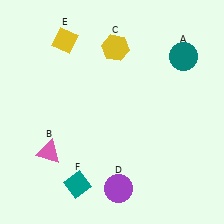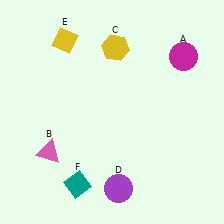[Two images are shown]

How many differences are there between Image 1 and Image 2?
There is 1 difference between the two images.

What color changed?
The circle (A) changed from teal in Image 1 to magenta in Image 2.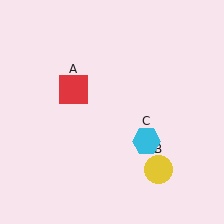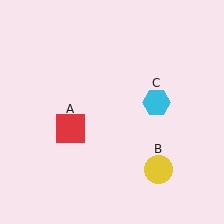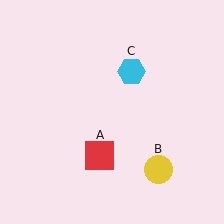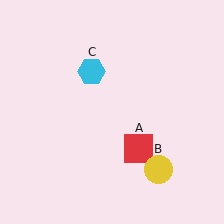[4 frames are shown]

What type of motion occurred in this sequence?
The red square (object A), cyan hexagon (object C) rotated counterclockwise around the center of the scene.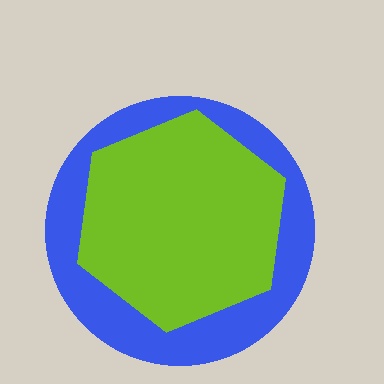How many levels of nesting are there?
2.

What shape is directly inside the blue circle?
The lime hexagon.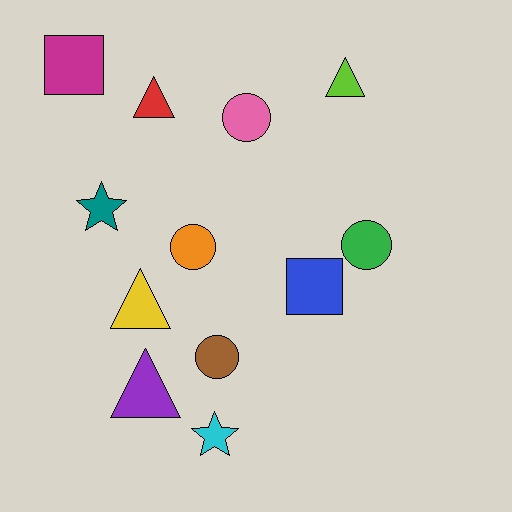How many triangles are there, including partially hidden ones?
There are 4 triangles.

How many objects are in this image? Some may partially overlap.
There are 12 objects.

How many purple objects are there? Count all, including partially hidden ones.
There is 1 purple object.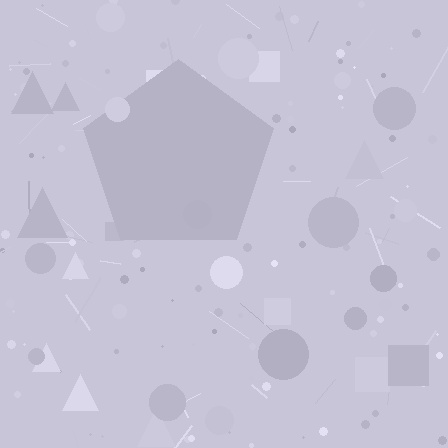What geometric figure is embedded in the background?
A pentagon is embedded in the background.